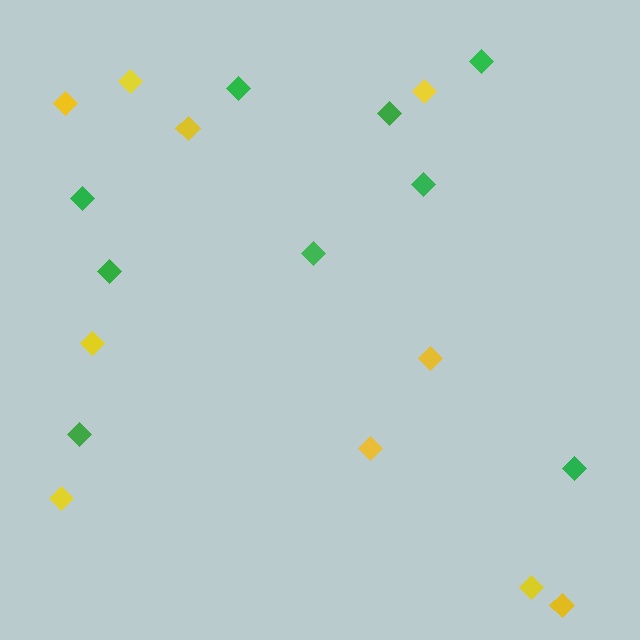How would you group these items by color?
There are 2 groups: one group of green diamonds (9) and one group of yellow diamonds (10).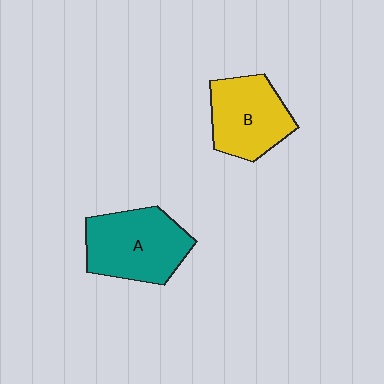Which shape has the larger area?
Shape A (teal).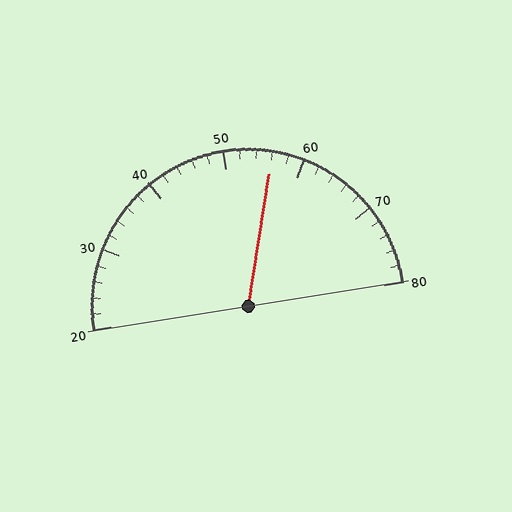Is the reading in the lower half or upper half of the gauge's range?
The reading is in the upper half of the range (20 to 80).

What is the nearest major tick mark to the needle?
The nearest major tick mark is 60.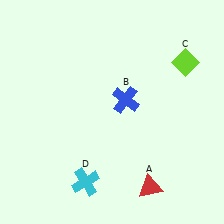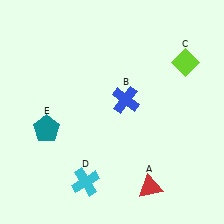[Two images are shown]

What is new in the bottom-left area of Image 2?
A teal pentagon (E) was added in the bottom-left area of Image 2.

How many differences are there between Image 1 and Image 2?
There is 1 difference between the two images.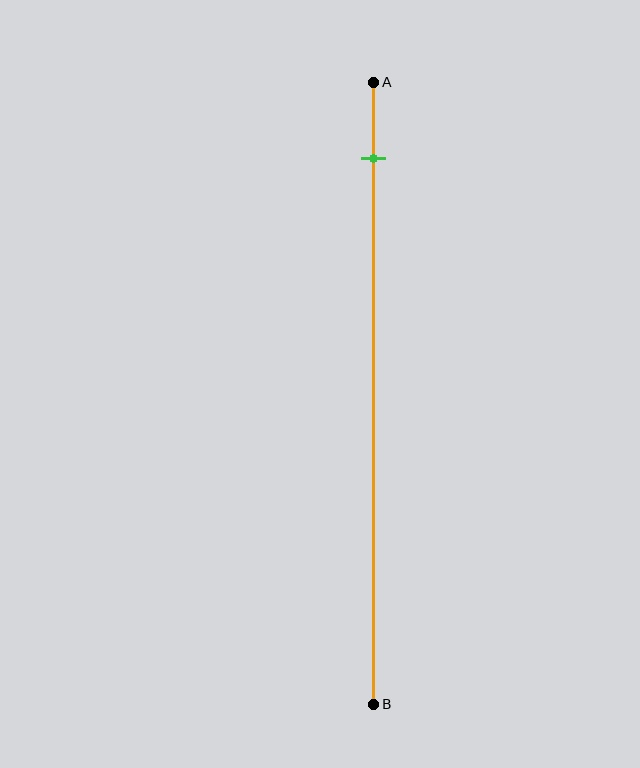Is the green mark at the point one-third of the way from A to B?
No, the mark is at about 10% from A, not at the 33% one-third point.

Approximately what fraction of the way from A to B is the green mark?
The green mark is approximately 10% of the way from A to B.